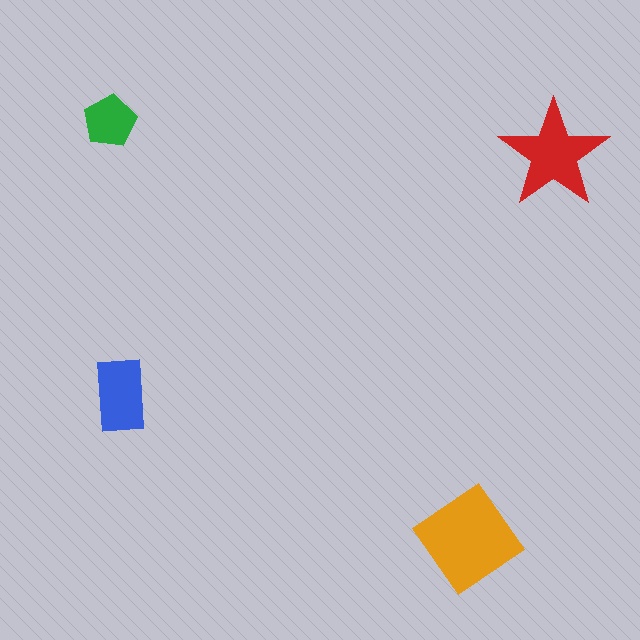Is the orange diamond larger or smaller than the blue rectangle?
Larger.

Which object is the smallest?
The green pentagon.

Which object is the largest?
The orange diamond.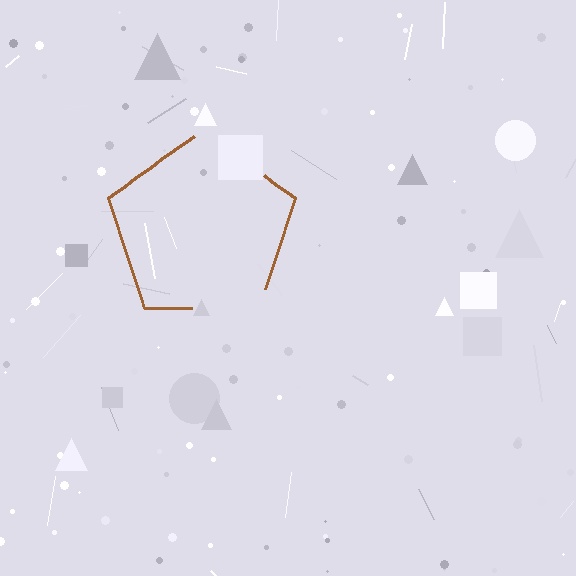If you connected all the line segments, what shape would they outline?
They would outline a pentagon.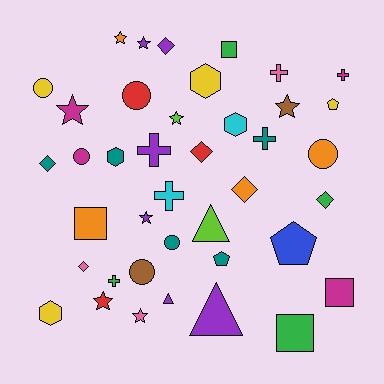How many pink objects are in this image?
There are 3 pink objects.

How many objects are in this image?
There are 40 objects.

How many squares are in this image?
There are 4 squares.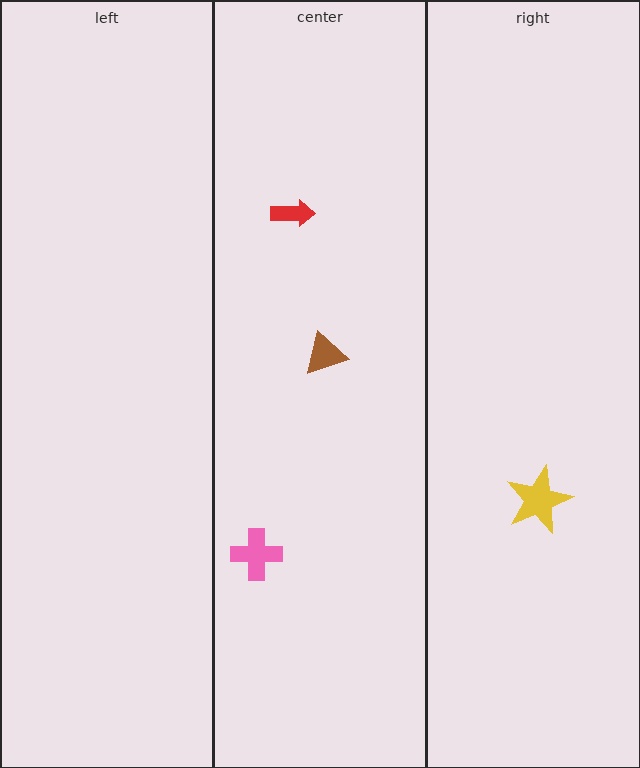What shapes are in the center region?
The pink cross, the brown triangle, the red arrow.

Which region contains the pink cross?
The center region.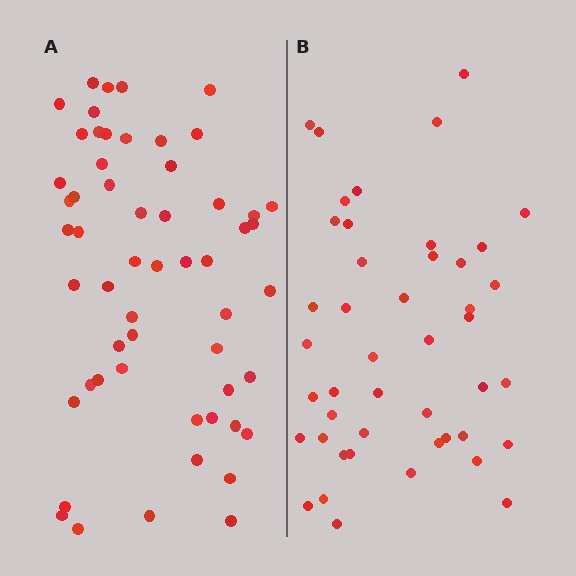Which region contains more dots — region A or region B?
Region A (the left region) has more dots.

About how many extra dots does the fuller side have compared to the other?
Region A has roughly 12 or so more dots than region B.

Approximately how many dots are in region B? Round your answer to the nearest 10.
About 40 dots. (The exact count is 45, which rounds to 40.)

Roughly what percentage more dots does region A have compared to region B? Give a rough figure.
About 25% more.